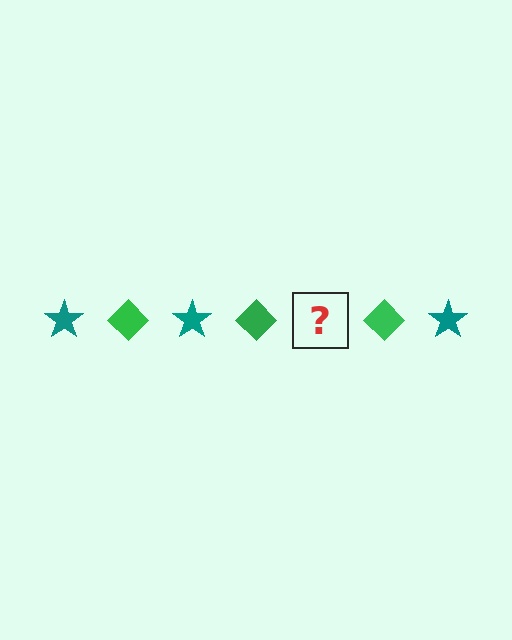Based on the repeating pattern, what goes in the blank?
The blank should be a teal star.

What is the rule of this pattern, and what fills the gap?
The rule is that the pattern alternates between teal star and green diamond. The gap should be filled with a teal star.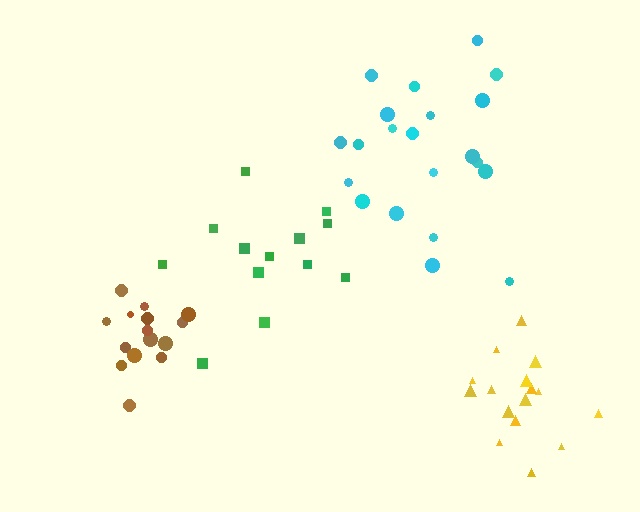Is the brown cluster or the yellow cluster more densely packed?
Brown.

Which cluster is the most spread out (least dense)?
Cyan.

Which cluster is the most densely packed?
Brown.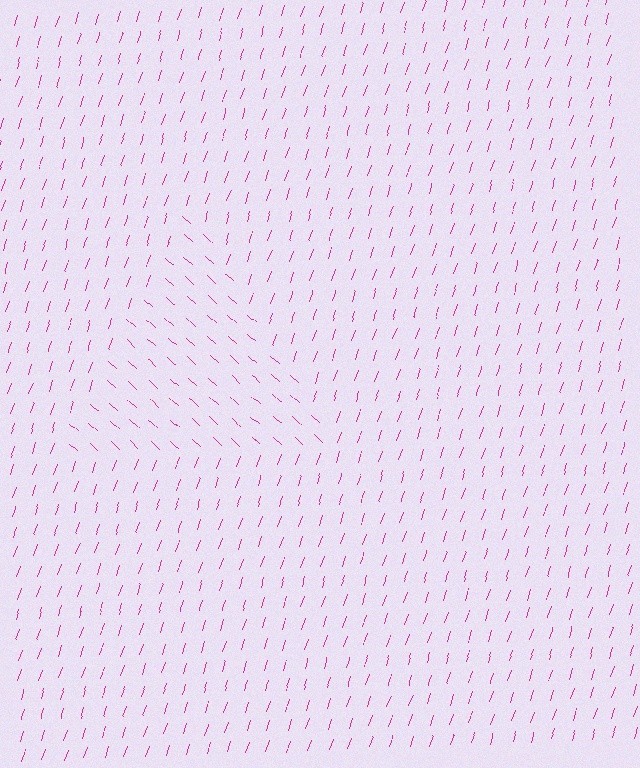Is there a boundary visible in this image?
Yes, there is a texture boundary formed by a change in line orientation.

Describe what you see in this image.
The image is filled with small magenta line segments. A triangle region in the image has lines oriented differently from the surrounding lines, creating a visible texture boundary.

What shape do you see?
I see a triangle.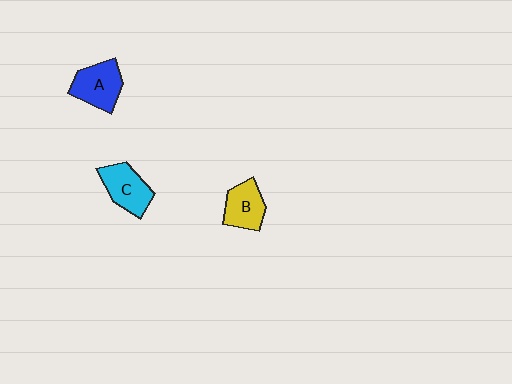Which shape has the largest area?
Shape A (blue).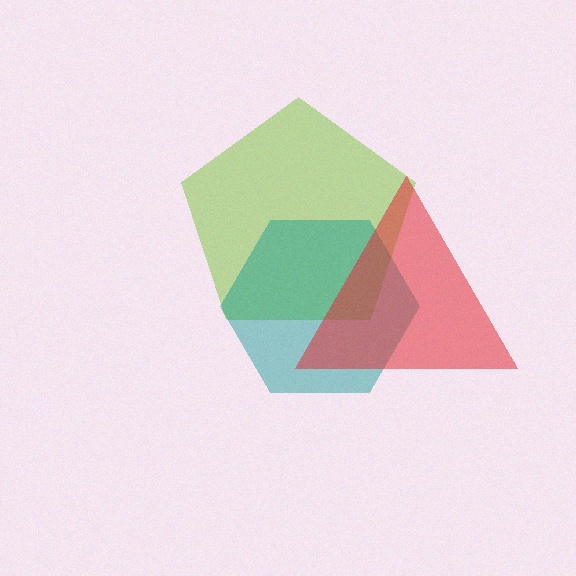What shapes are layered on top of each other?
The layered shapes are: a lime pentagon, a teal hexagon, a red triangle.